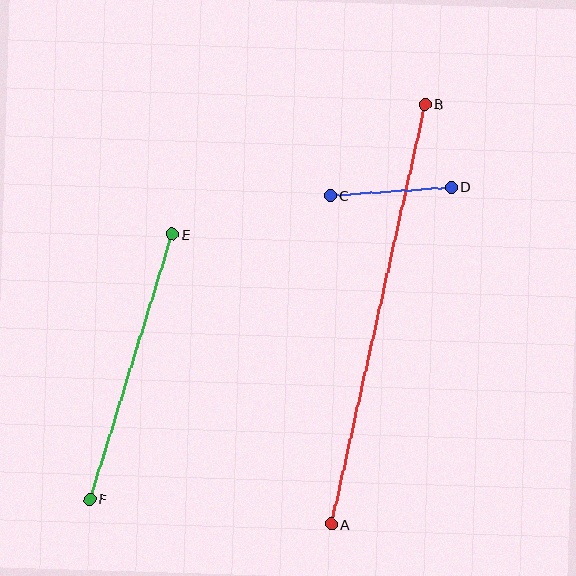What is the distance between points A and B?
The distance is approximately 430 pixels.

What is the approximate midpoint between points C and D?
The midpoint is at approximately (391, 191) pixels.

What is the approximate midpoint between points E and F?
The midpoint is at approximately (131, 367) pixels.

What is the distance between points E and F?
The distance is approximately 277 pixels.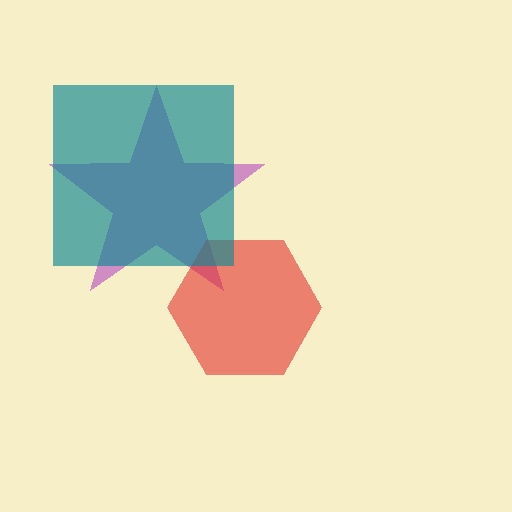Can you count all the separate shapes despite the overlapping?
Yes, there are 3 separate shapes.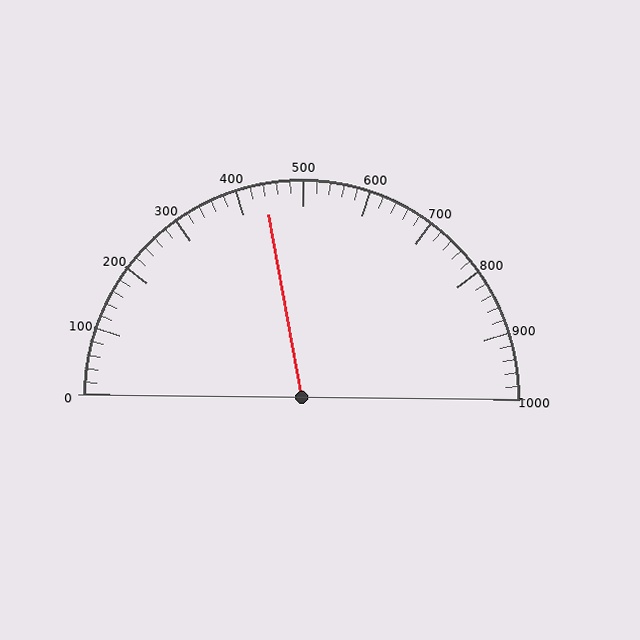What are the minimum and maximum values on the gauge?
The gauge ranges from 0 to 1000.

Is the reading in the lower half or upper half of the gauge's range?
The reading is in the lower half of the range (0 to 1000).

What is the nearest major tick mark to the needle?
The nearest major tick mark is 400.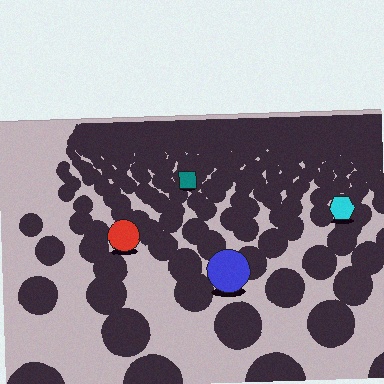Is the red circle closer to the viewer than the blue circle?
No. The blue circle is closer — you can tell from the texture gradient: the ground texture is coarser near it.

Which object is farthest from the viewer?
The teal square is farthest from the viewer. It appears smaller and the ground texture around it is denser.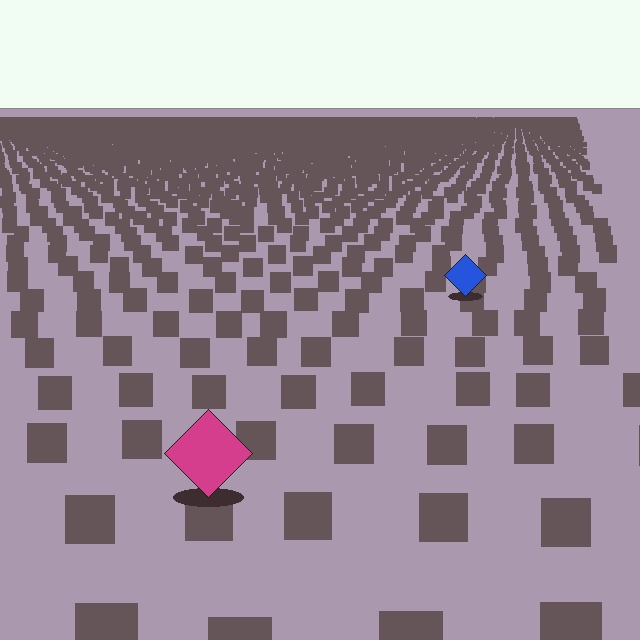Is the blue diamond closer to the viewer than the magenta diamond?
No. The magenta diamond is closer — you can tell from the texture gradient: the ground texture is coarser near it.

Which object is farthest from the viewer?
The blue diamond is farthest from the viewer. It appears smaller and the ground texture around it is denser.